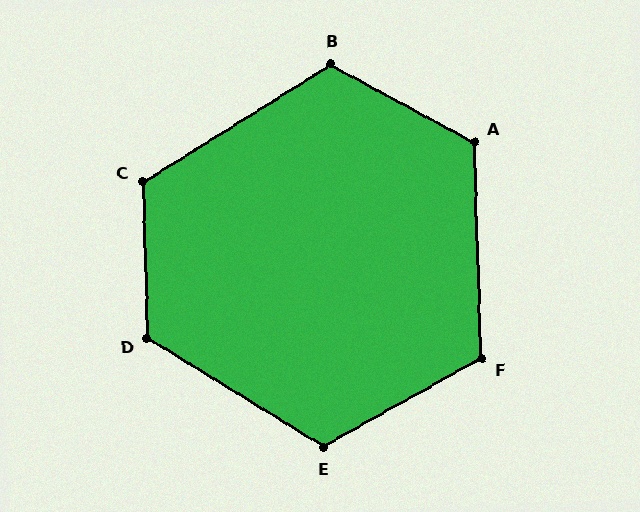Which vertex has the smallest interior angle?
F, at approximately 117 degrees.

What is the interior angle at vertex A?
Approximately 120 degrees (obtuse).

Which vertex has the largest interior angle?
D, at approximately 123 degrees.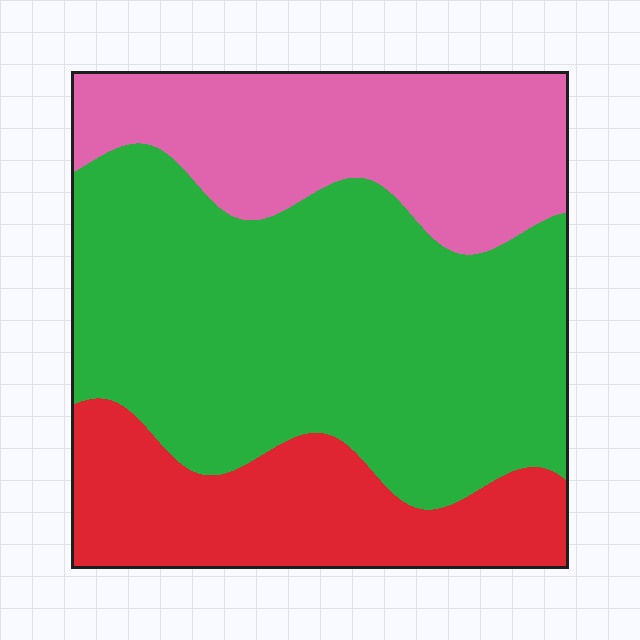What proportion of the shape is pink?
Pink covers around 25% of the shape.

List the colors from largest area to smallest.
From largest to smallest: green, pink, red.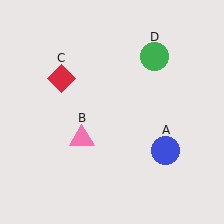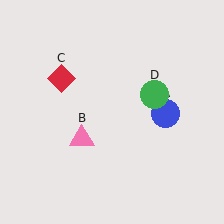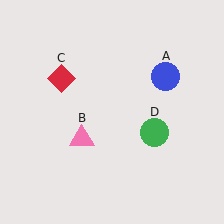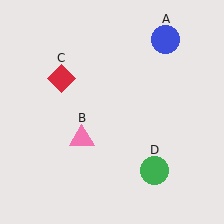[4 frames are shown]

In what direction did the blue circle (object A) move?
The blue circle (object A) moved up.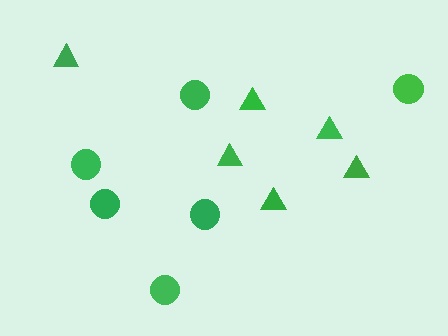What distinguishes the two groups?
There are 2 groups: one group of triangles (6) and one group of circles (6).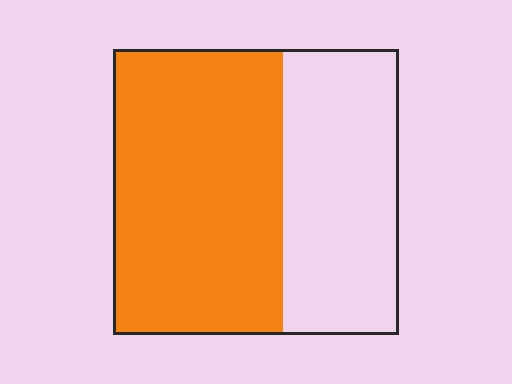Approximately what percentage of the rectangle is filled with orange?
Approximately 60%.